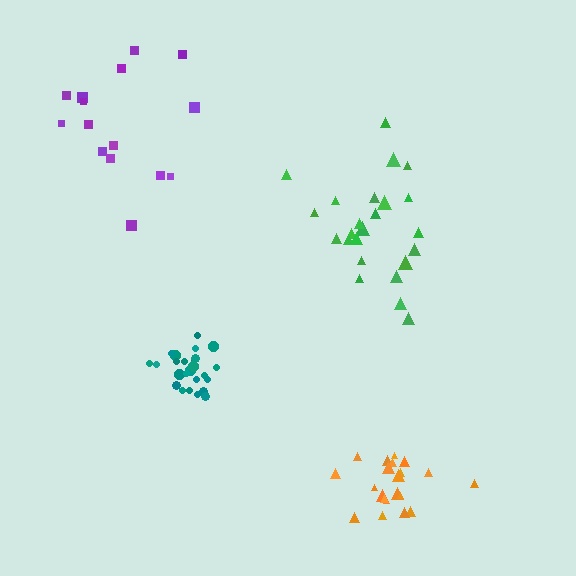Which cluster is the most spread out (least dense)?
Purple.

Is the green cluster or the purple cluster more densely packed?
Green.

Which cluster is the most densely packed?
Teal.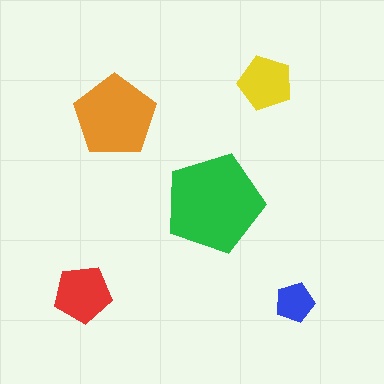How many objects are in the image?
There are 5 objects in the image.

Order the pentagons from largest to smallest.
the green one, the orange one, the red one, the yellow one, the blue one.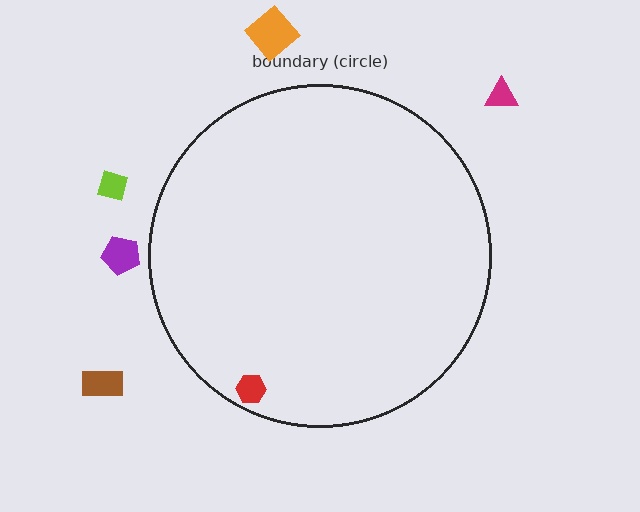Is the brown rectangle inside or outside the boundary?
Outside.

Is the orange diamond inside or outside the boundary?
Outside.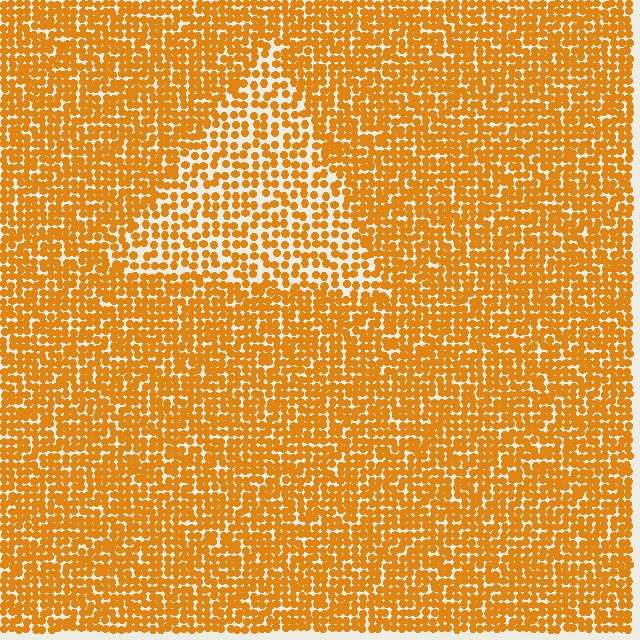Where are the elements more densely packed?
The elements are more densely packed outside the triangle boundary.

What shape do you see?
I see a triangle.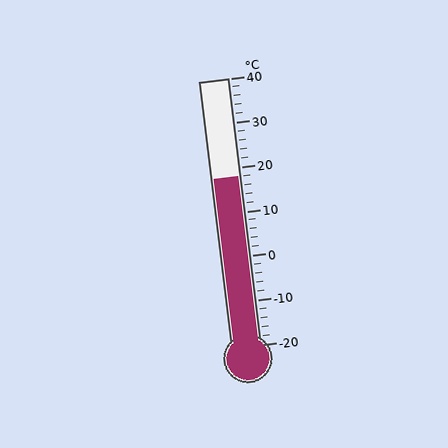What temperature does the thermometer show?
The thermometer shows approximately 18°C.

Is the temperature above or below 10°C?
The temperature is above 10°C.